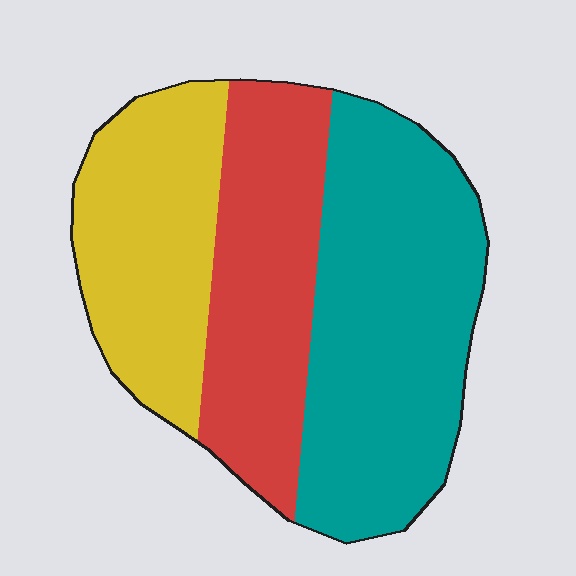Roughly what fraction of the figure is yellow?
Yellow takes up about one quarter (1/4) of the figure.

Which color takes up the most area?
Teal, at roughly 45%.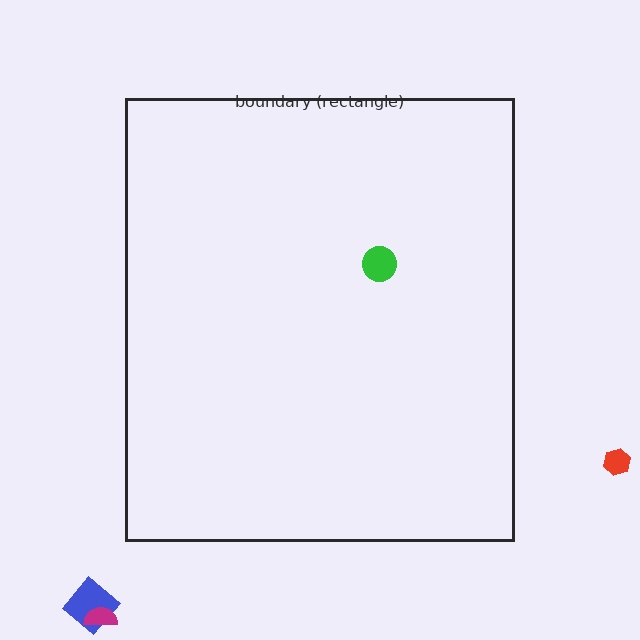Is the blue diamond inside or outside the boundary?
Outside.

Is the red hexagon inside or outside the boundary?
Outside.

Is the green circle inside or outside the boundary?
Inside.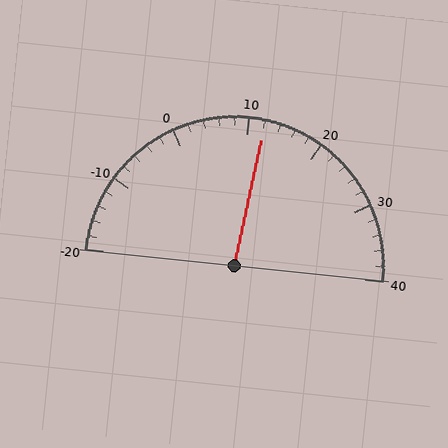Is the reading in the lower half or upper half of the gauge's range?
The reading is in the upper half of the range (-20 to 40).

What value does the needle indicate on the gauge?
The needle indicates approximately 12.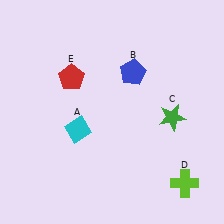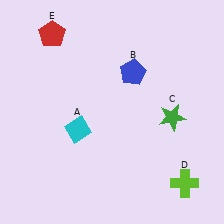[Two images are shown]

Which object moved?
The red pentagon (E) moved up.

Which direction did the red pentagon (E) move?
The red pentagon (E) moved up.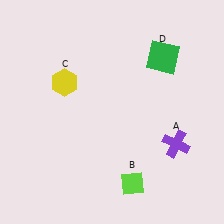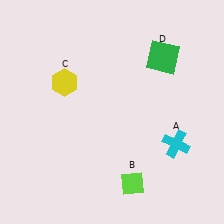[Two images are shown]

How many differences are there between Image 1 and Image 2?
There is 1 difference between the two images.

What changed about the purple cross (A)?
In Image 1, A is purple. In Image 2, it changed to cyan.